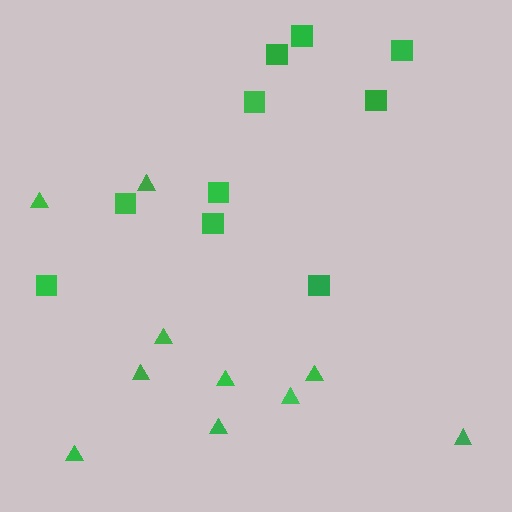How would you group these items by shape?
There are 2 groups: one group of squares (10) and one group of triangles (10).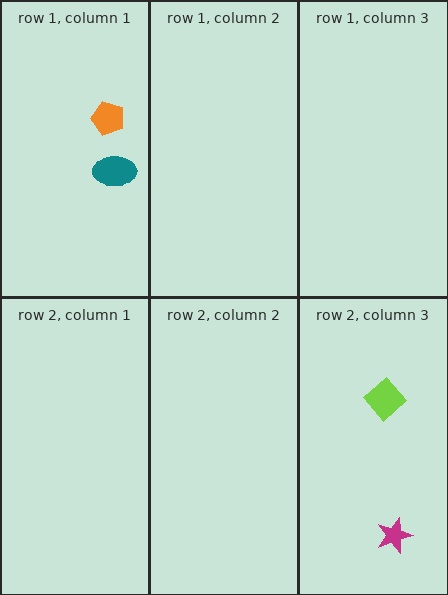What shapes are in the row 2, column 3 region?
The lime diamond, the magenta star.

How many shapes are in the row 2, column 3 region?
2.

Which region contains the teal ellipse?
The row 1, column 1 region.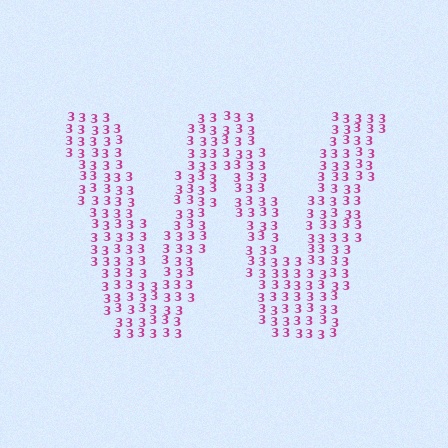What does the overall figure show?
The overall figure shows the letter W.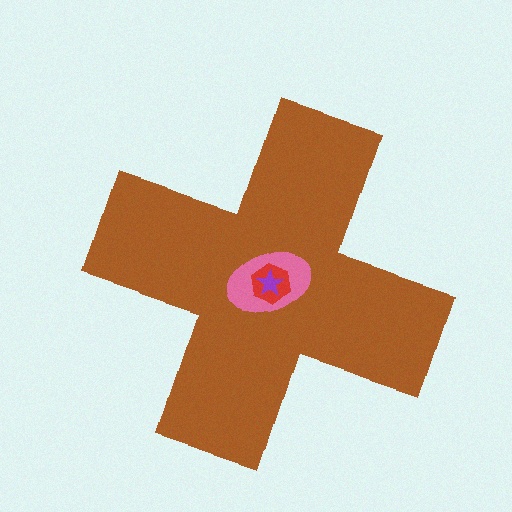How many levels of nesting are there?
4.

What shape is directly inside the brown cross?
The pink ellipse.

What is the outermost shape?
The brown cross.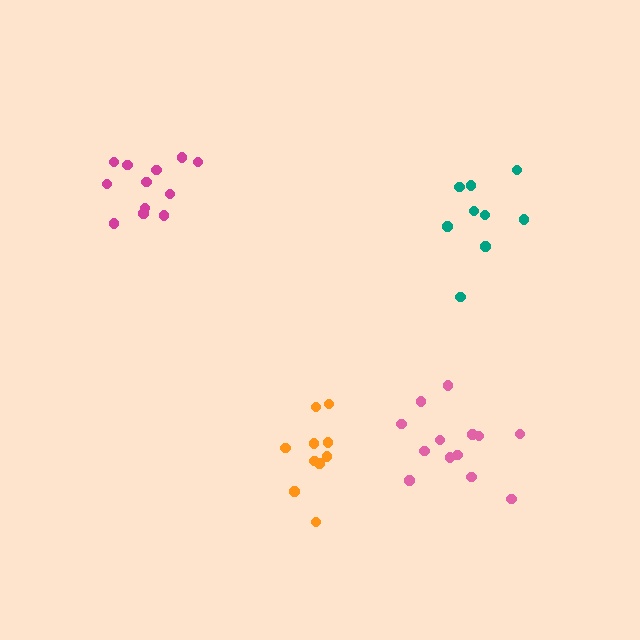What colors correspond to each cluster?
The clusters are colored: pink, orange, magenta, teal.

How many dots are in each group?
Group 1: 13 dots, Group 2: 10 dots, Group 3: 12 dots, Group 4: 9 dots (44 total).